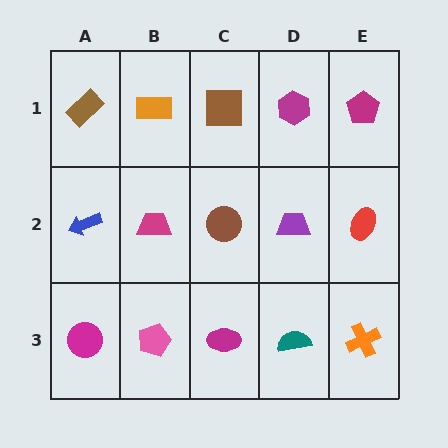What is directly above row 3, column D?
A purple trapezoid.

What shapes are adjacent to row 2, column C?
A brown square (row 1, column C), a magenta ellipse (row 3, column C), a magenta trapezoid (row 2, column B), a purple trapezoid (row 2, column D).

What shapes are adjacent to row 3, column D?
A purple trapezoid (row 2, column D), a magenta ellipse (row 3, column C), an orange cross (row 3, column E).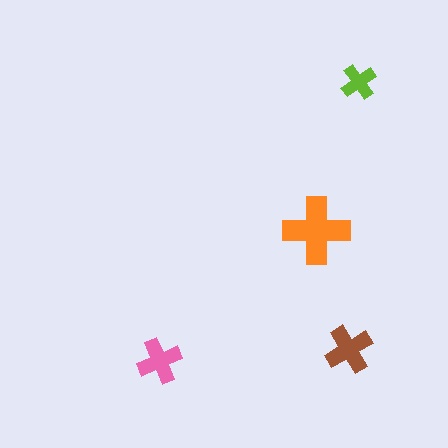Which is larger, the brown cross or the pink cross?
The brown one.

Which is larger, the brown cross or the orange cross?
The orange one.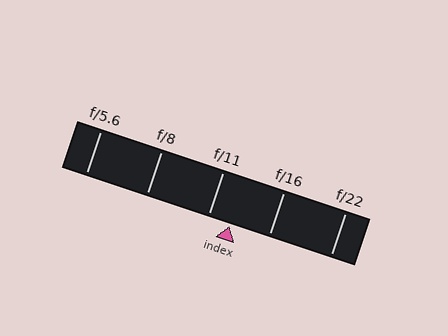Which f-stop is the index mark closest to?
The index mark is closest to f/11.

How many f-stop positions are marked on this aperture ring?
There are 5 f-stop positions marked.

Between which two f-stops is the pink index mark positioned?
The index mark is between f/11 and f/16.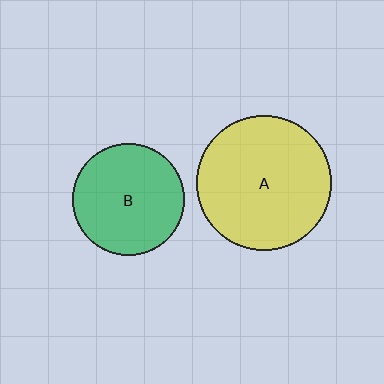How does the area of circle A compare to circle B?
Approximately 1.5 times.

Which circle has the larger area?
Circle A (yellow).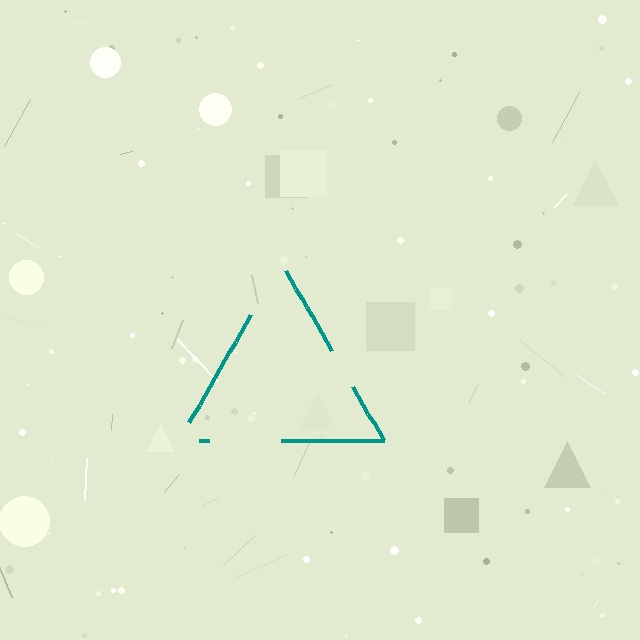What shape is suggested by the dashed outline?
The dashed outline suggests a triangle.